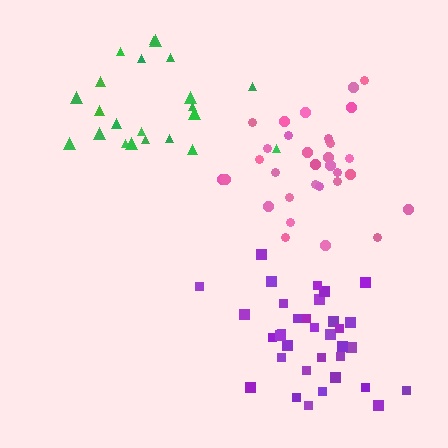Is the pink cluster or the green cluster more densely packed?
Pink.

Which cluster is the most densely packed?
Purple.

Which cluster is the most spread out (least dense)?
Green.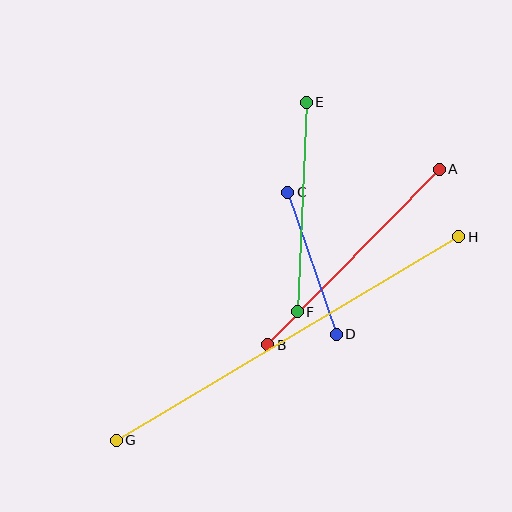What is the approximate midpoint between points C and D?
The midpoint is at approximately (312, 263) pixels.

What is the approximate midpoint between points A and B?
The midpoint is at approximately (353, 257) pixels.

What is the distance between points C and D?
The distance is approximately 150 pixels.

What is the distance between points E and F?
The distance is approximately 210 pixels.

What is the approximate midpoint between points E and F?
The midpoint is at approximately (302, 207) pixels.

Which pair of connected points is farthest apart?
Points G and H are farthest apart.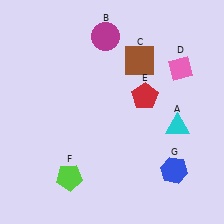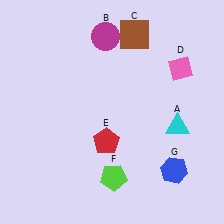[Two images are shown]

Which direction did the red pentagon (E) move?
The red pentagon (E) moved down.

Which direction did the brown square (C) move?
The brown square (C) moved up.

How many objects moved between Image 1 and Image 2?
3 objects moved between the two images.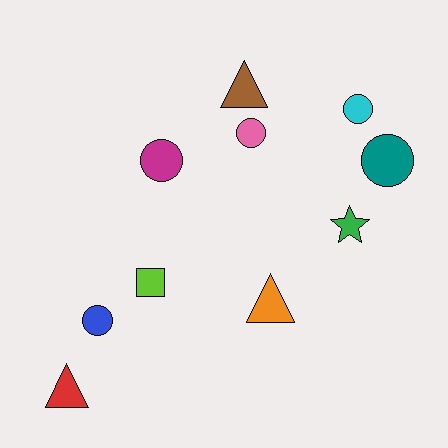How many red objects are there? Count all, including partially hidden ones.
There is 1 red object.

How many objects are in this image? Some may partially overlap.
There are 10 objects.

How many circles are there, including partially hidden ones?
There are 5 circles.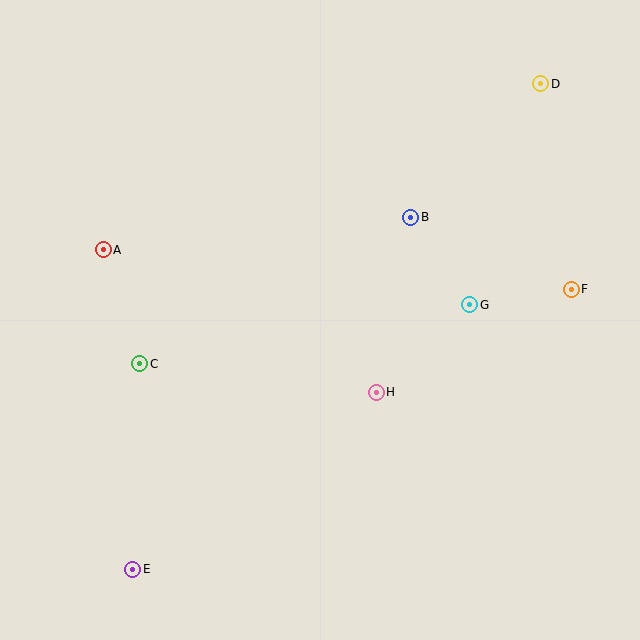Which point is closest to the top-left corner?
Point A is closest to the top-left corner.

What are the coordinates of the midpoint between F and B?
The midpoint between F and B is at (491, 253).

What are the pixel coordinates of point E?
Point E is at (133, 569).